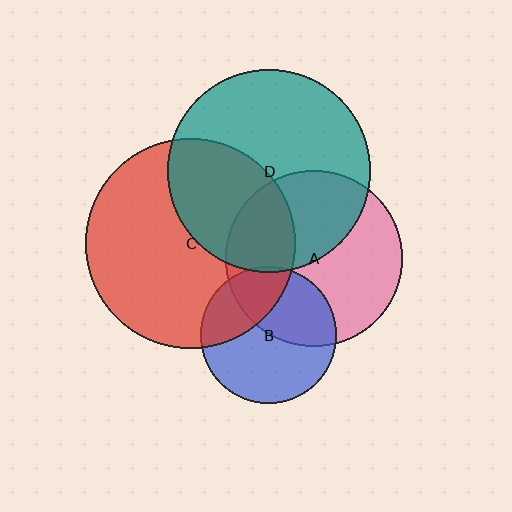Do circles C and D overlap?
Yes.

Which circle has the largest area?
Circle C (red).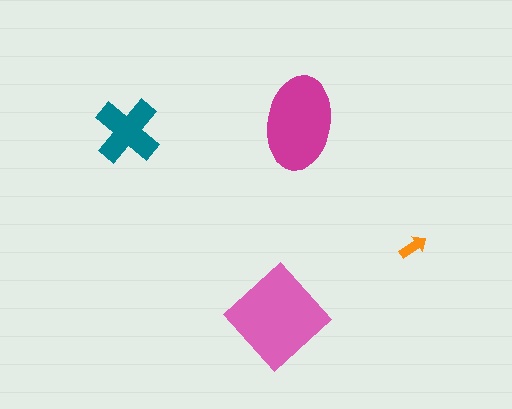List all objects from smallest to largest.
The orange arrow, the teal cross, the magenta ellipse, the pink diamond.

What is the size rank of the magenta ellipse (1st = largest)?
2nd.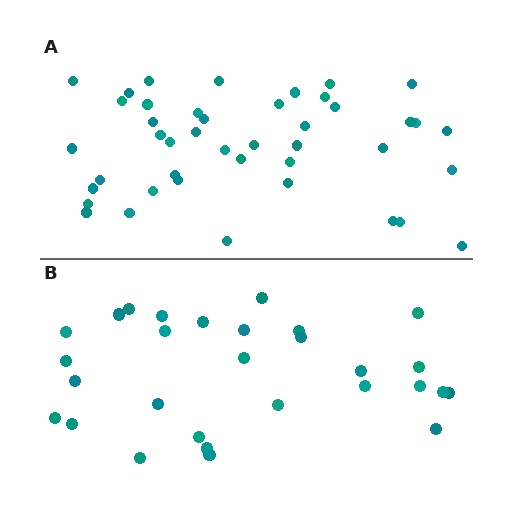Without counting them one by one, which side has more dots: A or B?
Region A (the top region) has more dots.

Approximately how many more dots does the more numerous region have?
Region A has approximately 15 more dots than region B.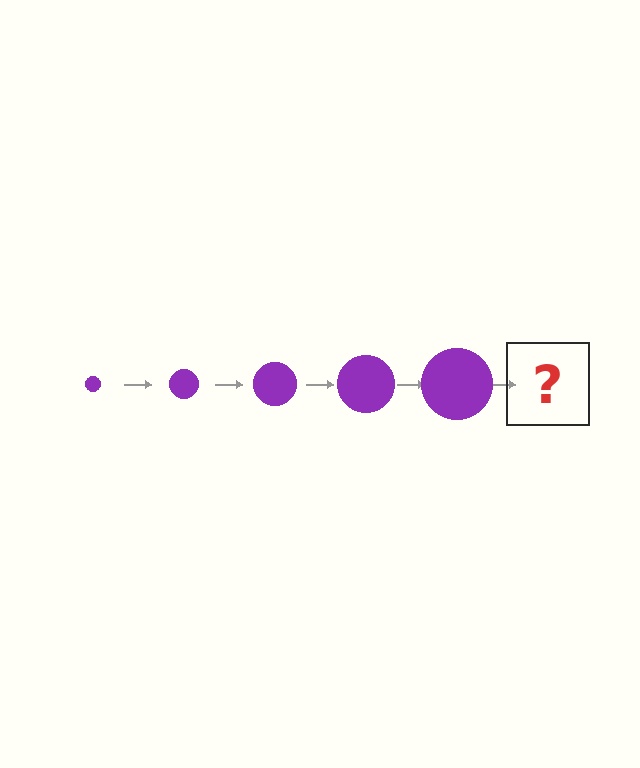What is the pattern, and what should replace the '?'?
The pattern is that the circle gets progressively larger each step. The '?' should be a purple circle, larger than the previous one.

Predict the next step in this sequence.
The next step is a purple circle, larger than the previous one.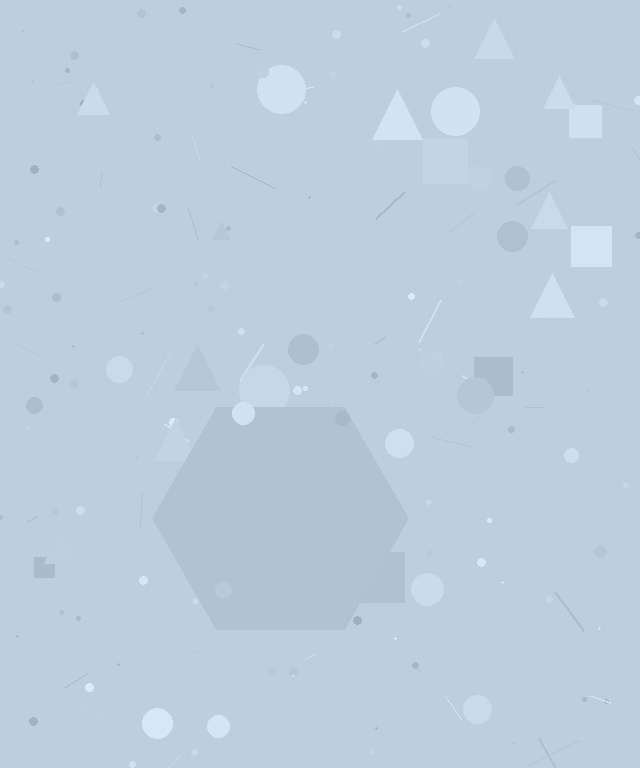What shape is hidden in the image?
A hexagon is hidden in the image.